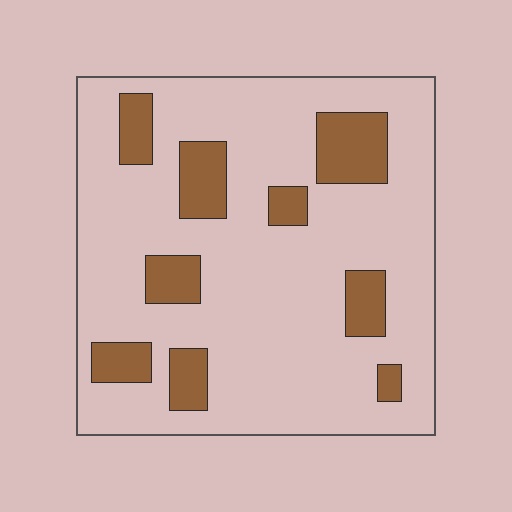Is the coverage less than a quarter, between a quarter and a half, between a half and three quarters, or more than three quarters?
Less than a quarter.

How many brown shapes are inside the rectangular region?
9.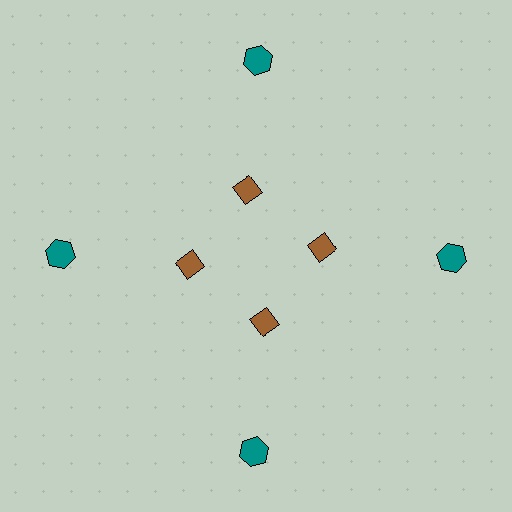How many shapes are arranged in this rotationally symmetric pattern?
There are 8 shapes, arranged in 4 groups of 2.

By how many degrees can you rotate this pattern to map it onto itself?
The pattern maps onto itself every 90 degrees of rotation.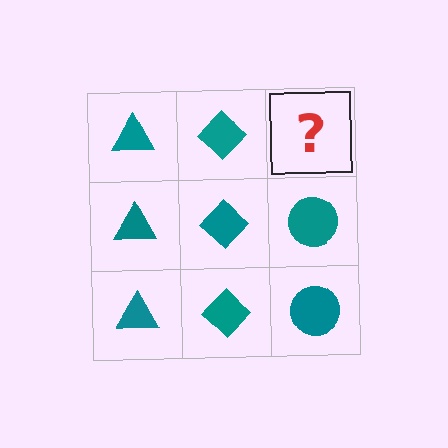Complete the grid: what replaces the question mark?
The question mark should be replaced with a teal circle.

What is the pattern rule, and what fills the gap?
The rule is that each column has a consistent shape. The gap should be filled with a teal circle.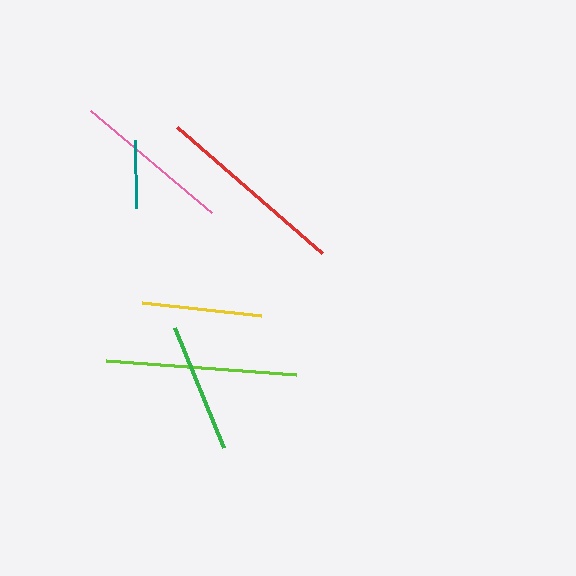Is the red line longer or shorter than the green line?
The red line is longer than the green line.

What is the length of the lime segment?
The lime segment is approximately 191 pixels long.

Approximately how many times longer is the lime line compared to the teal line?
The lime line is approximately 2.8 times the length of the teal line.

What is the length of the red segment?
The red segment is approximately 192 pixels long.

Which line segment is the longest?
The red line is the longest at approximately 192 pixels.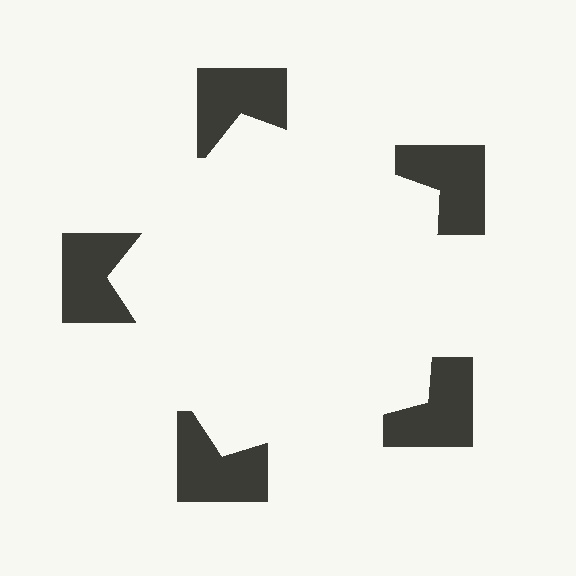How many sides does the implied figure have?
5 sides.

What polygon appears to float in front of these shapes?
An illusory pentagon — its edges are inferred from the aligned wedge cuts in the notched squares, not physically drawn.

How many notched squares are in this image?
There are 5 — one at each vertex of the illusory pentagon.